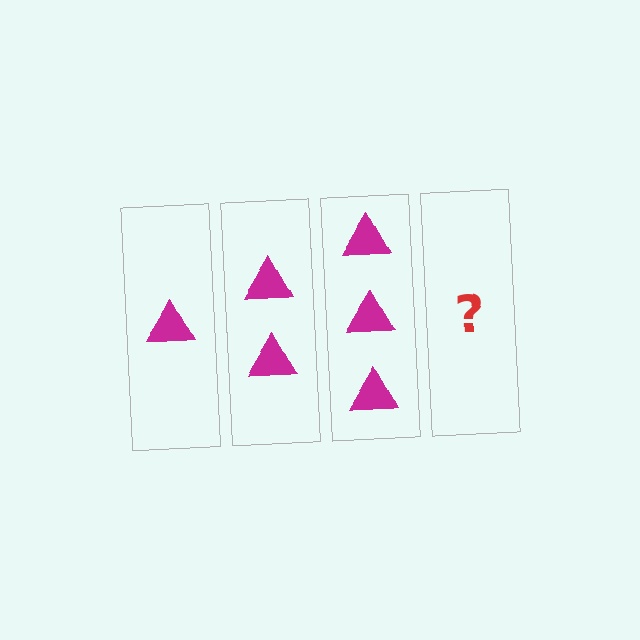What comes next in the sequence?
The next element should be 4 triangles.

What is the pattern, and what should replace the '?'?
The pattern is that each step adds one more triangle. The '?' should be 4 triangles.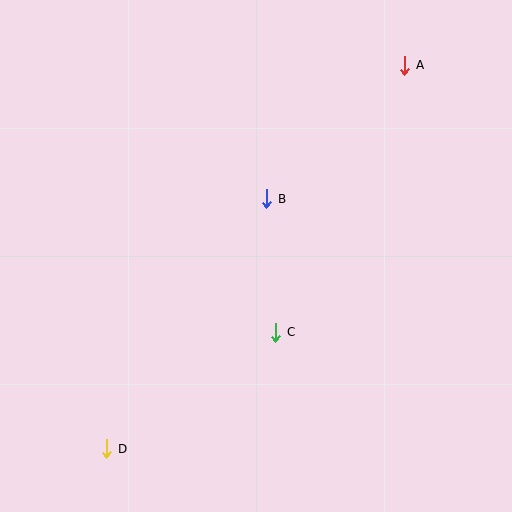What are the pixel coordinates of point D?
Point D is at (107, 449).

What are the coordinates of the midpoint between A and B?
The midpoint between A and B is at (336, 132).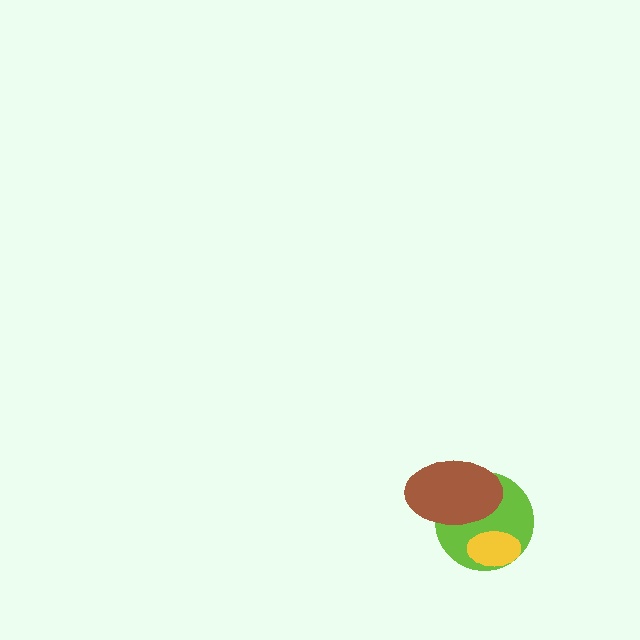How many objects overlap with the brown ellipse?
1 object overlaps with the brown ellipse.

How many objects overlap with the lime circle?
2 objects overlap with the lime circle.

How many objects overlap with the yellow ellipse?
1 object overlaps with the yellow ellipse.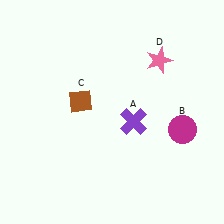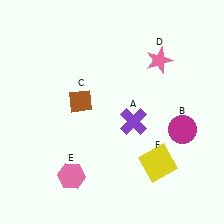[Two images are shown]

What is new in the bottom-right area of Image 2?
A yellow square (F) was added in the bottom-right area of Image 2.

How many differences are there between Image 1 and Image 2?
There are 2 differences between the two images.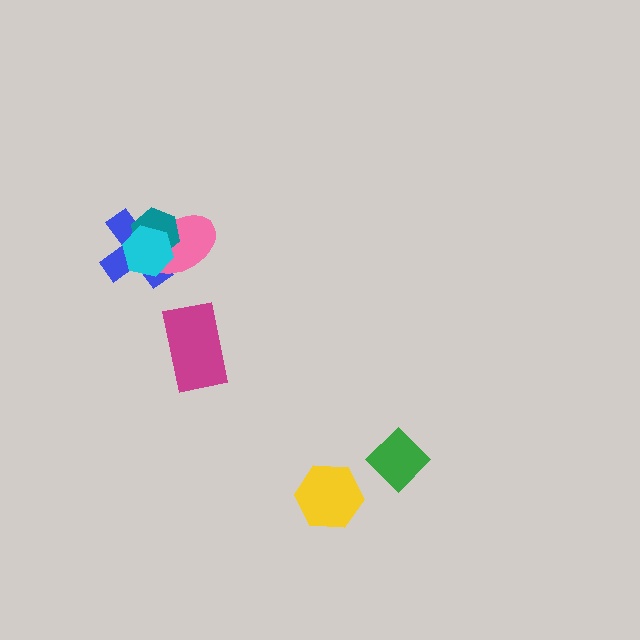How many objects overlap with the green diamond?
0 objects overlap with the green diamond.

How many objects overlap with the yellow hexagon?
0 objects overlap with the yellow hexagon.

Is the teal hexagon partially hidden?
Yes, it is partially covered by another shape.